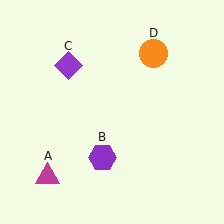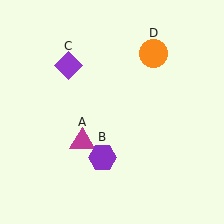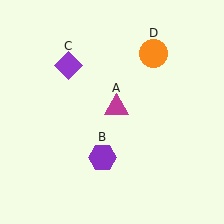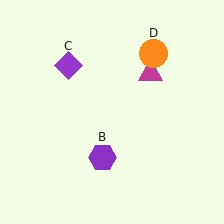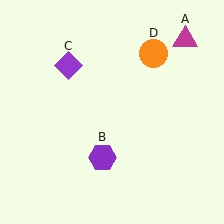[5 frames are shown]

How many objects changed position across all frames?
1 object changed position: magenta triangle (object A).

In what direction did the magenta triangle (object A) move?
The magenta triangle (object A) moved up and to the right.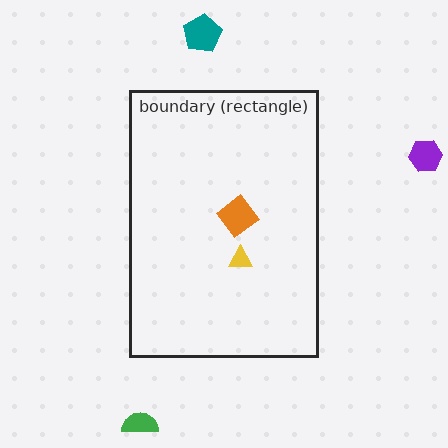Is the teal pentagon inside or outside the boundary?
Outside.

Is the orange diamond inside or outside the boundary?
Inside.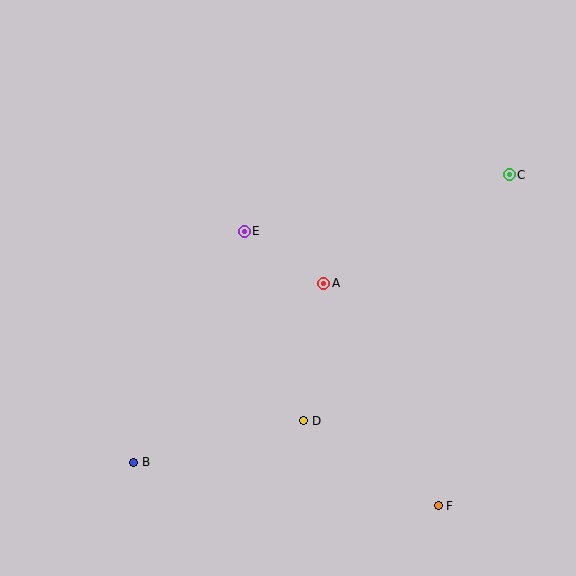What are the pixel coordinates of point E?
Point E is at (244, 231).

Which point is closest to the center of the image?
Point A at (324, 283) is closest to the center.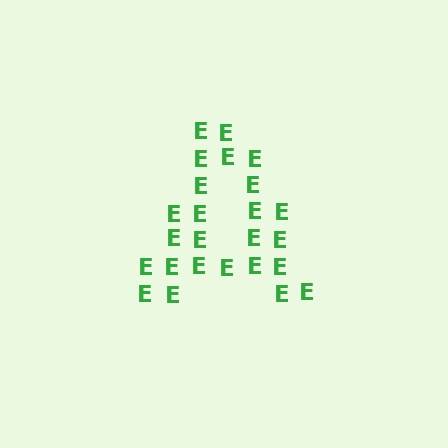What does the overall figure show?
The overall figure shows the letter A.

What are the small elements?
The small elements are letter E's.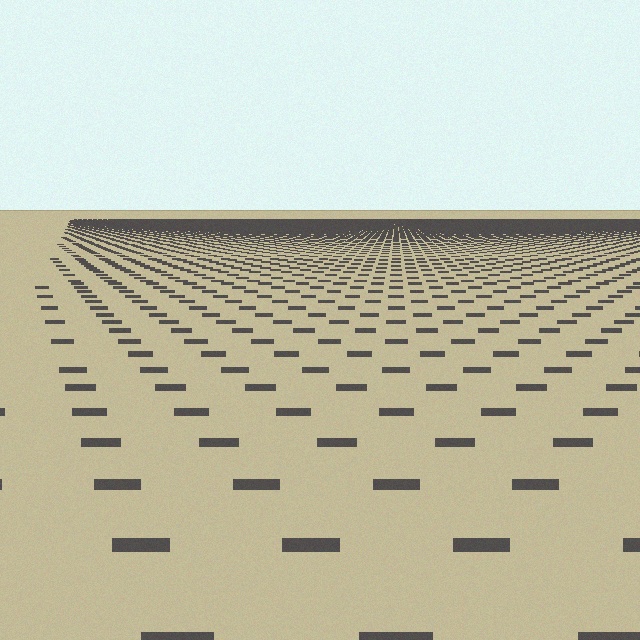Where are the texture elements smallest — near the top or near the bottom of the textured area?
Near the top.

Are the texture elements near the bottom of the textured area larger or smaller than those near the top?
Larger. Near the bottom, elements are closer to the viewer and appear at a bigger on-screen size.